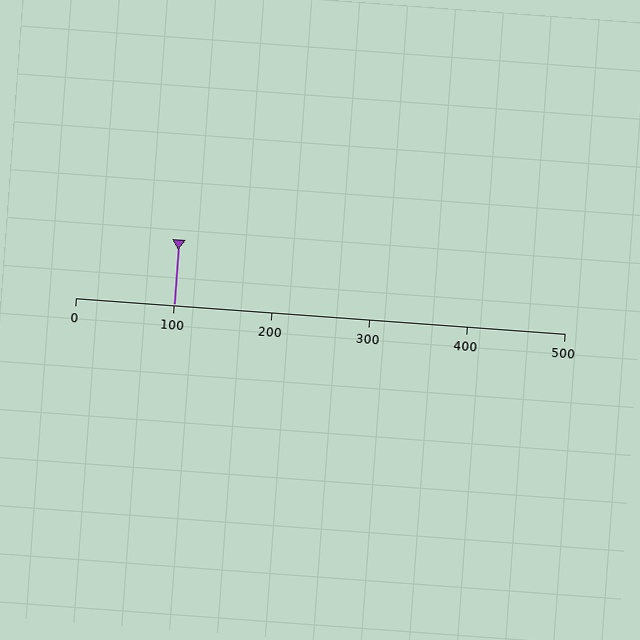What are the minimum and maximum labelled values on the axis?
The axis runs from 0 to 500.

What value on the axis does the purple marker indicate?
The marker indicates approximately 100.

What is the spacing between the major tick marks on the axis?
The major ticks are spaced 100 apart.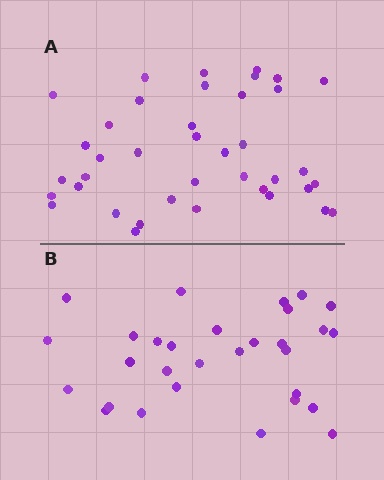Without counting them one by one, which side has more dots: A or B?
Region A (the top region) has more dots.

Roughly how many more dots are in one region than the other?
Region A has roughly 8 or so more dots than region B.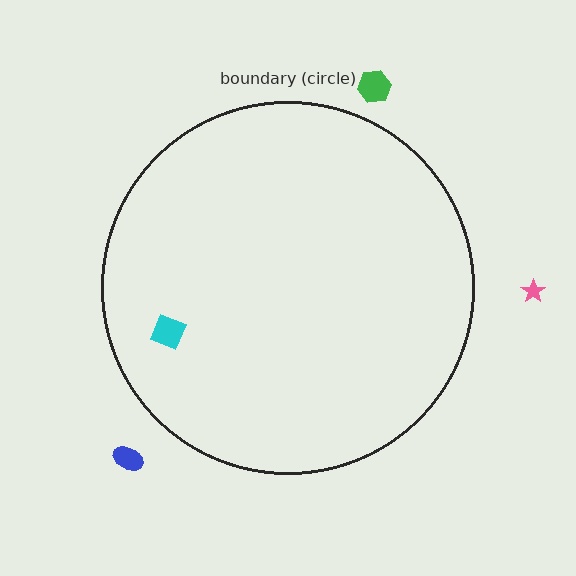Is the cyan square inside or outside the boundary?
Inside.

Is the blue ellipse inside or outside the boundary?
Outside.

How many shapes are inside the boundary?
1 inside, 3 outside.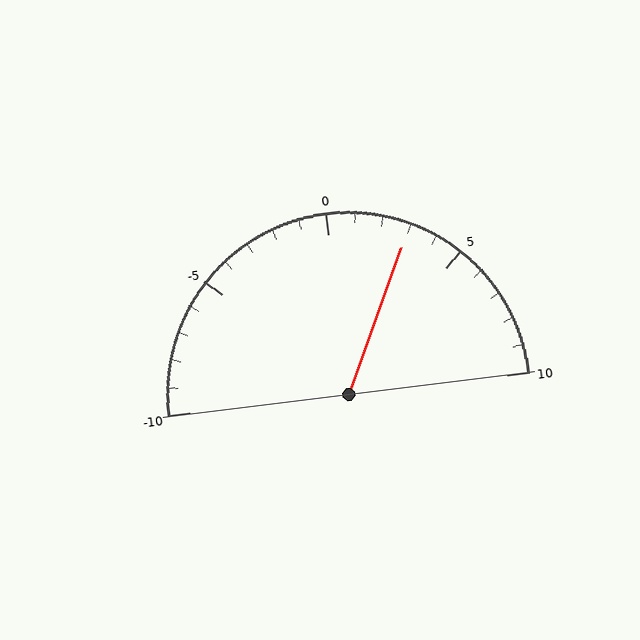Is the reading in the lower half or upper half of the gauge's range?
The reading is in the upper half of the range (-10 to 10).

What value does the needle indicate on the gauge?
The needle indicates approximately 3.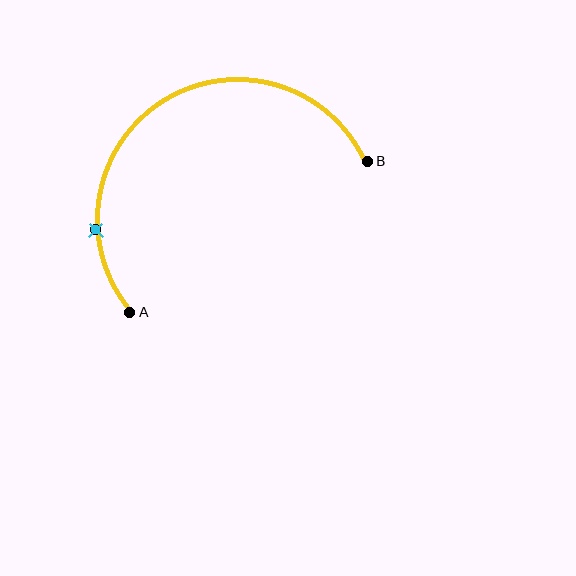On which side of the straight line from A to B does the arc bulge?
The arc bulges above the straight line connecting A and B.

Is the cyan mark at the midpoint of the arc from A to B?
No. The cyan mark lies on the arc but is closer to endpoint A. The arc midpoint would be at the point on the curve equidistant along the arc from both A and B.